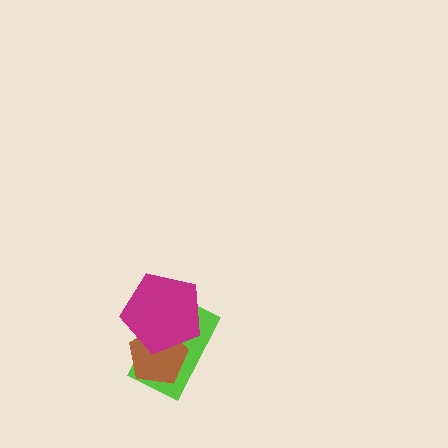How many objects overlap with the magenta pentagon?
2 objects overlap with the magenta pentagon.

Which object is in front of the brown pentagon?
The magenta pentagon is in front of the brown pentagon.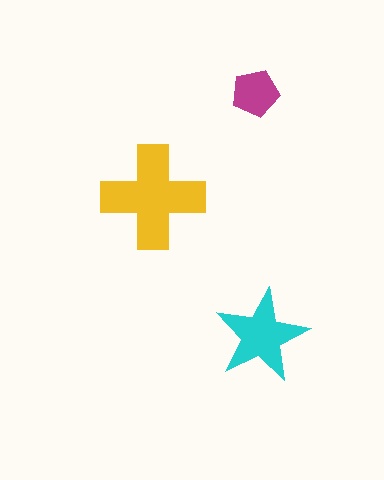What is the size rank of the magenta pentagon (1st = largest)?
3rd.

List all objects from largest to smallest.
The yellow cross, the cyan star, the magenta pentagon.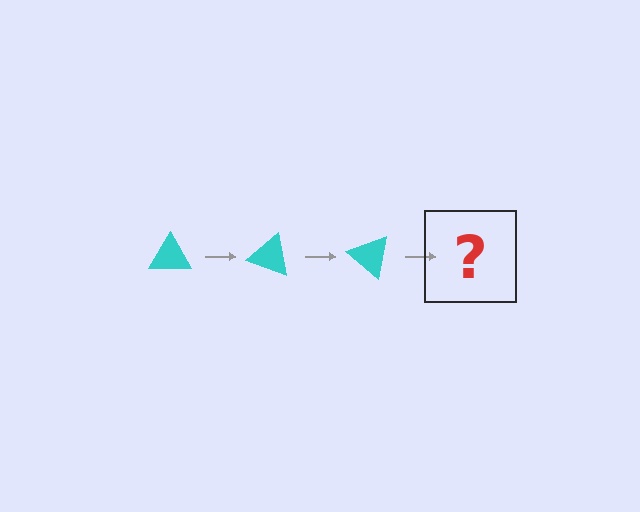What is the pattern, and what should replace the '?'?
The pattern is that the triangle rotates 20 degrees each step. The '?' should be a cyan triangle rotated 60 degrees.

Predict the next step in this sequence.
The next step is a cyan triangle rotated 60 degrees.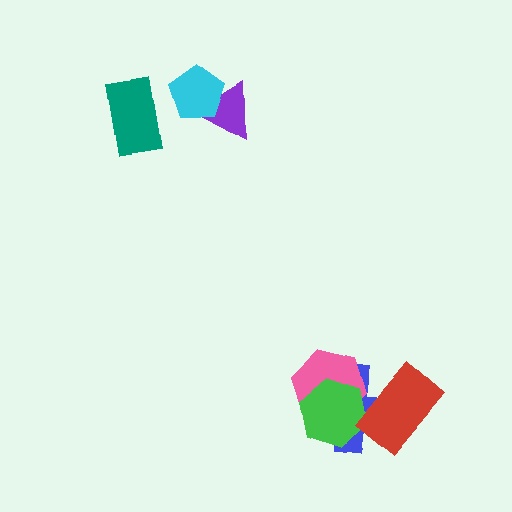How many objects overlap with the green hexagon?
3 objects overlap with the green hexagon.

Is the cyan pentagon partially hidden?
No, no other shape covers it.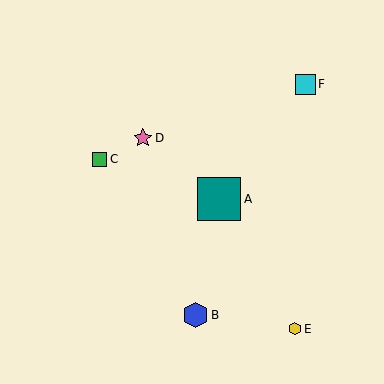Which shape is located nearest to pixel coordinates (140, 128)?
The pink star (labeled D) at (143, 138) is nearest to that location.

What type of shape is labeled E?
Shape E is a yellow hexagon.